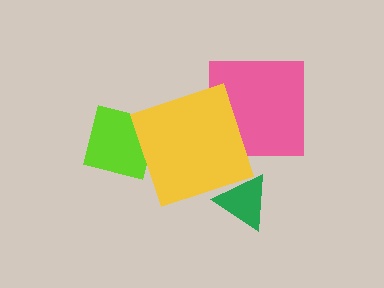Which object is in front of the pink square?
The yellow square is in front of the pink square.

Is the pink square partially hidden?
Yes, it is partially covered by another shape.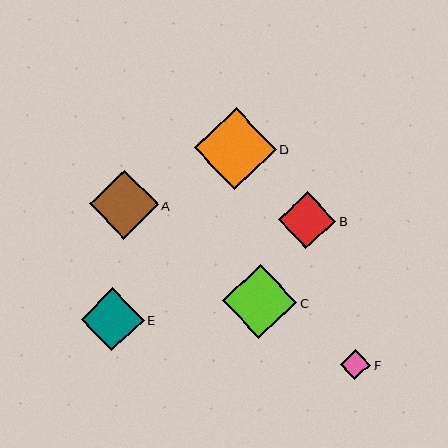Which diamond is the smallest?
Diamond F is the smallest with a size of approximately 30 pixels.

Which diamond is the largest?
Diamond D is the largest with a size of approximately 82 pixels.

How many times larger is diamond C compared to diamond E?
Diamond C is approximately 1.2 times the size of diamond E.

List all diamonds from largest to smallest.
From largest to smallest: D, C, A, E, B, F.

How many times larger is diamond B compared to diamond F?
Diamond B is approximately 1.9 times the size of diamond F.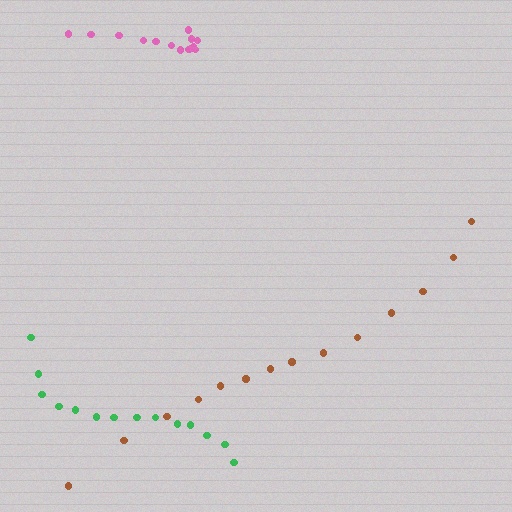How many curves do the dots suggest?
There are 3 distinct paths.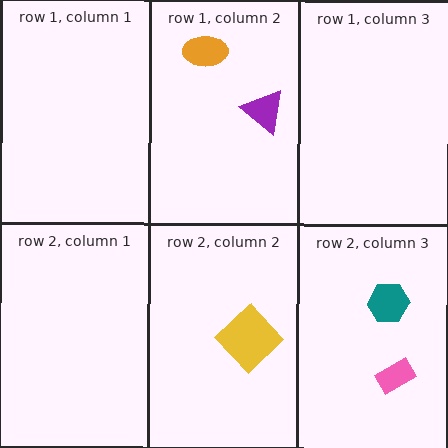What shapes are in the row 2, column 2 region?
The yellow diamond.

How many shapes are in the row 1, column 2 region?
2.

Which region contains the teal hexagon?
The row 2, column 3 region.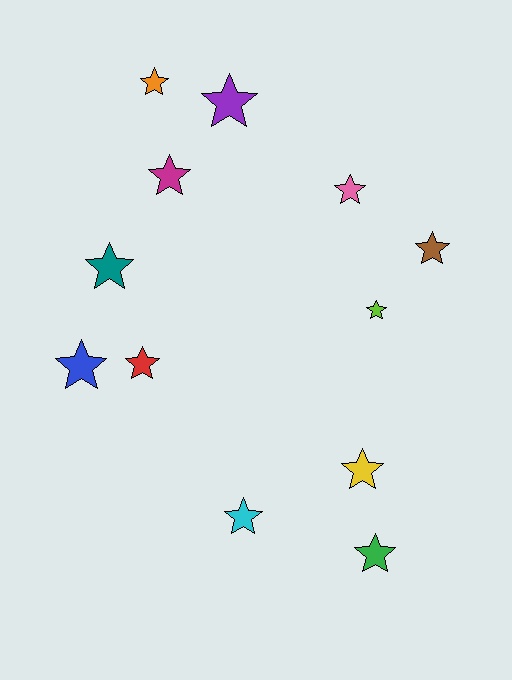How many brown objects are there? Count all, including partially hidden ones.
There is 1 brown object.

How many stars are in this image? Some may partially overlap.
There are 12 stars.